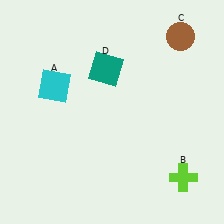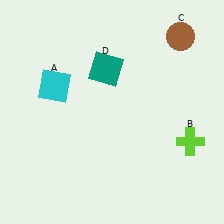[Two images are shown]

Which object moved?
The lime cross (B) moved up.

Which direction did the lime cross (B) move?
The lime cross (B) moved up.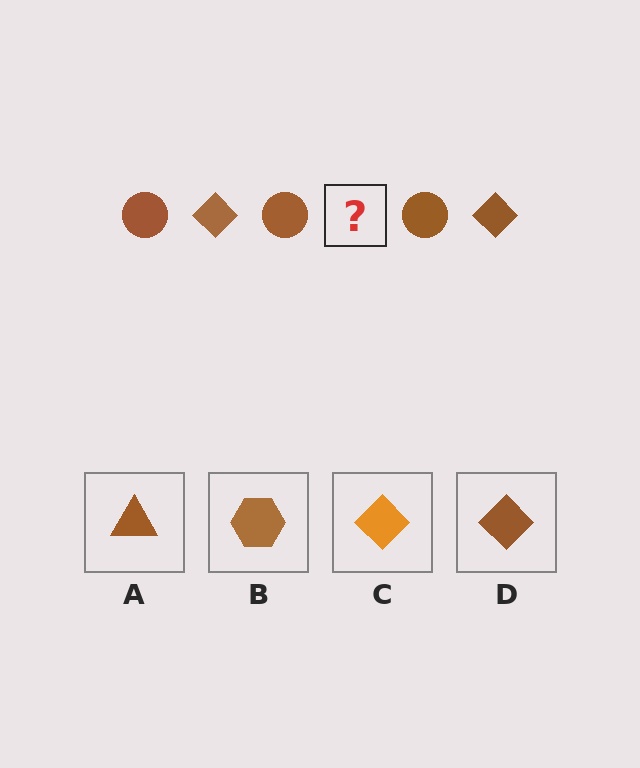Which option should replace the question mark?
Option D.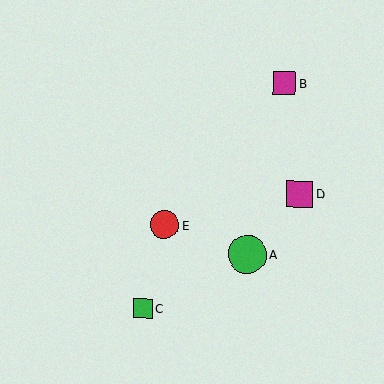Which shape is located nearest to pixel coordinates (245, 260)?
The green circle (labeled A) at (247, 254) is nearest to that location.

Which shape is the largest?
The green circle (labeled A) is the largest.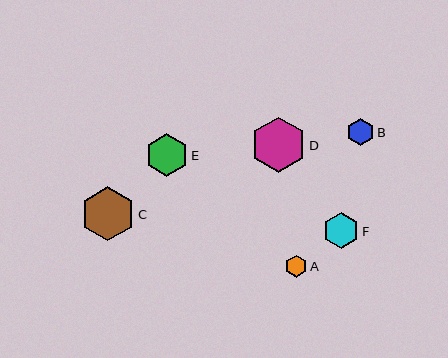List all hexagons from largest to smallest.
From largest to smallest: D, C, E, F, B, A.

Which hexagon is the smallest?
Hexagon A is the smallest with a size of approximately 22 pixels.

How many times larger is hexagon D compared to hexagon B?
Hexagon D is approximately 2.0 times the size of hexagon B.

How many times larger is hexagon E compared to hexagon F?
Hexagon E is approximately 1.2 times the size of hexagon F.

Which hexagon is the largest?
Hexagon D is the largest with a size of approximately 55 pixels.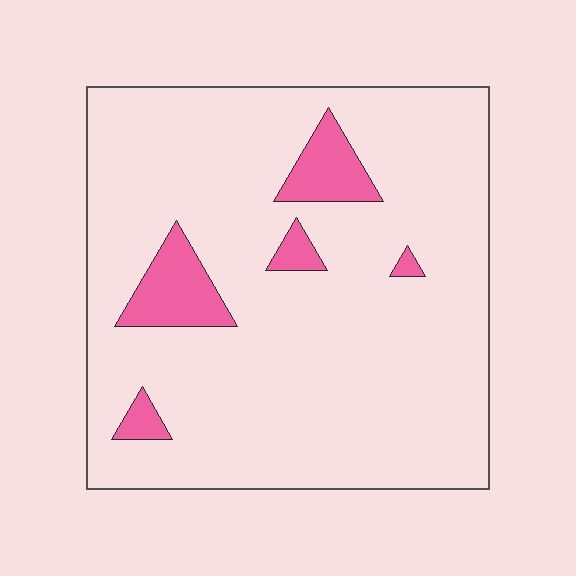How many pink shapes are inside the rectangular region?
5.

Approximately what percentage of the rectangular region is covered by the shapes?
Approximately 10%.